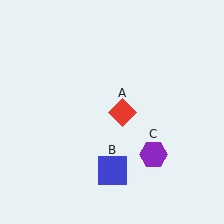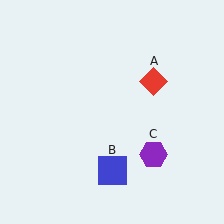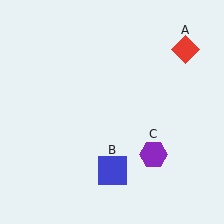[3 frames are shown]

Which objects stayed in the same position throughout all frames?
Blue square (object B) and purple hexagon (object C) remained stationary.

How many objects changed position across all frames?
1 object changed position: red diamond (object A).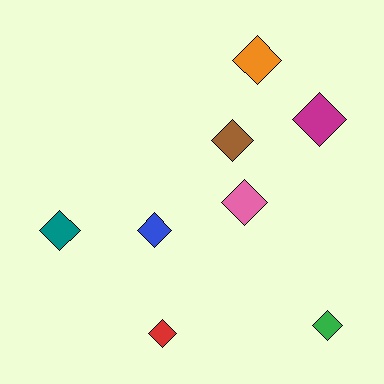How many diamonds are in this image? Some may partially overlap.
There are 8 diamonds.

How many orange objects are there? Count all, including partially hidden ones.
There is 1 orange object.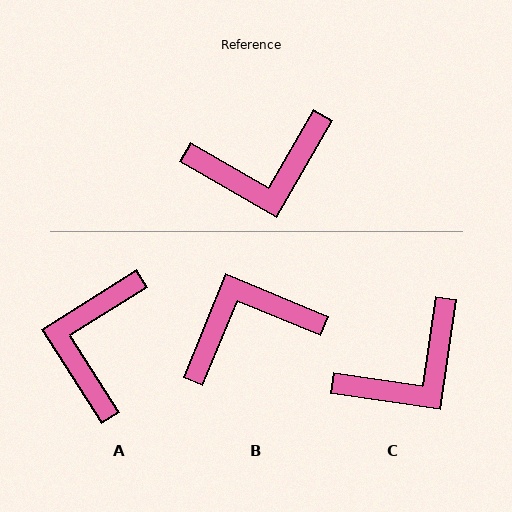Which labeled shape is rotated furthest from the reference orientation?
B, about 172 degrees away.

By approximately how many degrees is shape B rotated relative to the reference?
Approximately 172 degrees clockwise.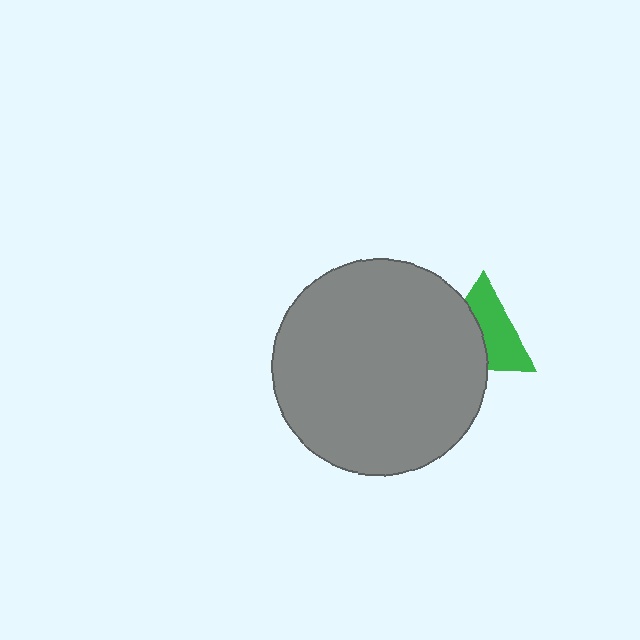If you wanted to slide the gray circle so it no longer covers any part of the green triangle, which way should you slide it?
Slide it left — that is the most direct way to separate the two shapes.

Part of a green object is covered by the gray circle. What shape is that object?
It is a triangle.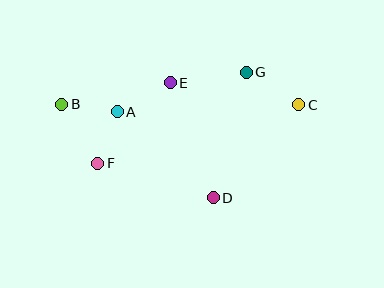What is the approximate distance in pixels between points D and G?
The distance between D and G is approximately 130 pixels.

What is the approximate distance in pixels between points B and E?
The distance between B and E is approximately 111 pixels.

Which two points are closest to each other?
Points A and F are closest to each other.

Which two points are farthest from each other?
Points B and C are farthest from each other.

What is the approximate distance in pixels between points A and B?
The distance between A and B is approximately 56 pixels.